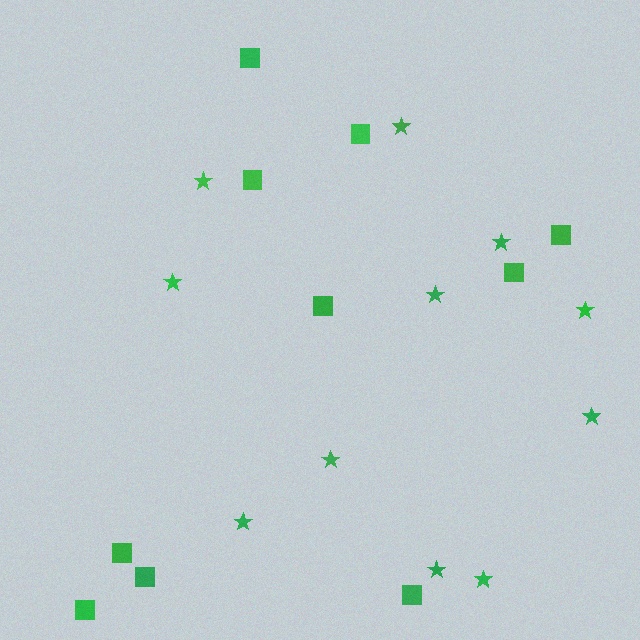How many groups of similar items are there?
There are 2 groups: one group of squares (10) and one group of stars (11).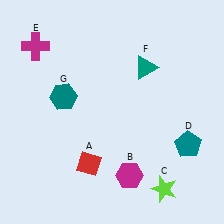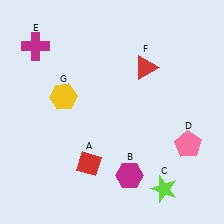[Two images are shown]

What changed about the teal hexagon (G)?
In Image 1, G is teal. In Image 2, it changed to yellow.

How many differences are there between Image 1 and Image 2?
There are 3 differences between the two images.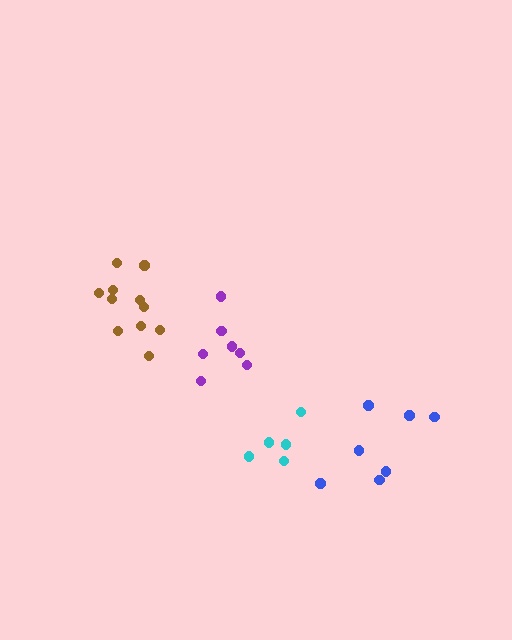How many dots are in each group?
Group 1: 11 dots, Group 2: 7 dots, Group 3: 7 dots, Group 4: 5 dots (30 total).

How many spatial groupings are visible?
There are 4 spatial groupings.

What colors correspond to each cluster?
The clusters are colored: brown, blue, purple, cyan.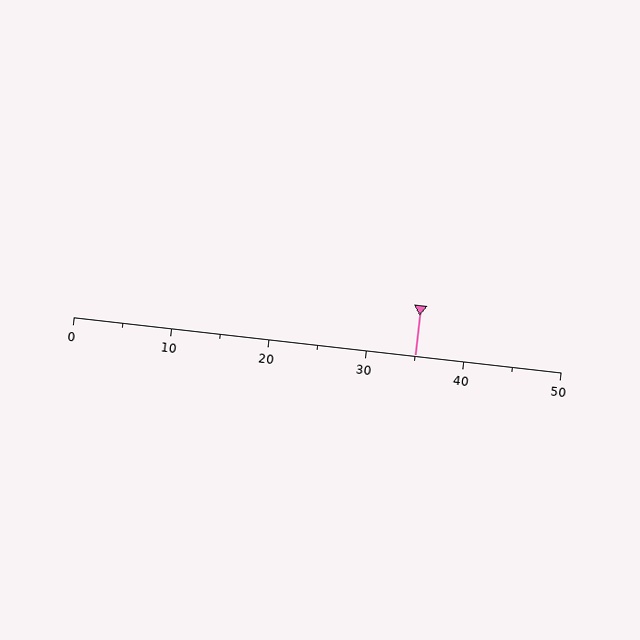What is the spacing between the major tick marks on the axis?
The major ticks are spaced 10 apart.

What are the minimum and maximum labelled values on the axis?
The axis runs from 0 to 50.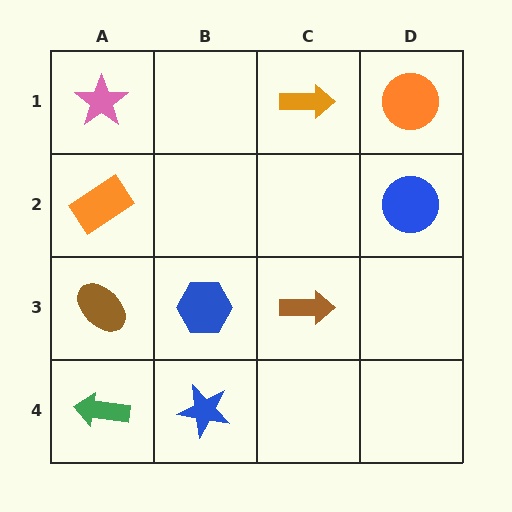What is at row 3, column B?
A blue hexagon.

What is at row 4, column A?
A green arrow.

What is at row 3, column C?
A brown arrow.